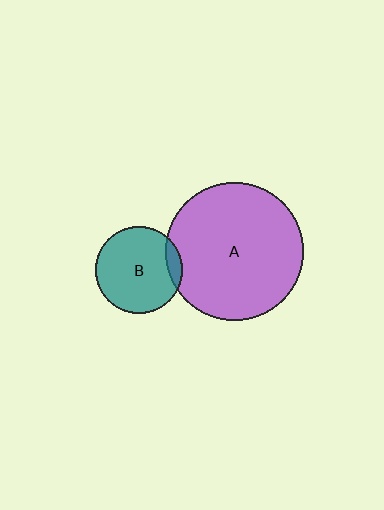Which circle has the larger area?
Circle A (purple).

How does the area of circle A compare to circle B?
Approximately 2.5 times.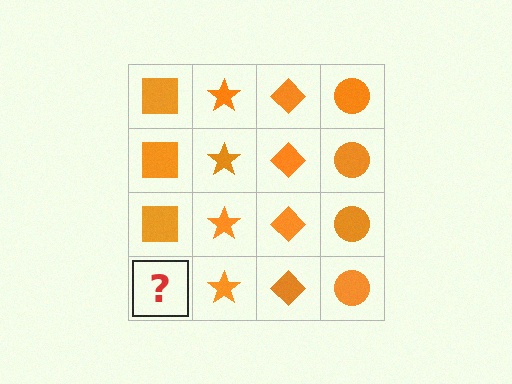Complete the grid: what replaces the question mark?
The question mark should be replaced with an orange square.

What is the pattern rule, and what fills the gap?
The rule is that each column has a consistent shape. The gap should be filled with an orange square.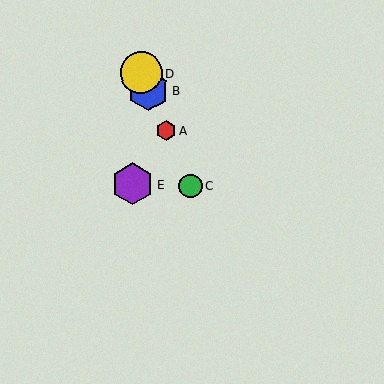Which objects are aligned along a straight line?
Objects A, B, C, D are aligned along a straight line.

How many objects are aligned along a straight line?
4 objects (A, B, C, D) are aligned along a straight line.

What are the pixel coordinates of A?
Object A is at (166, 130).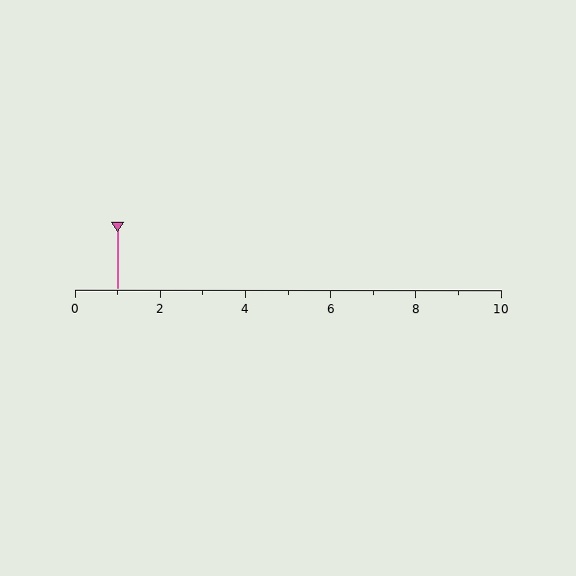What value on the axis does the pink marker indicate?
The marker indicates approximately 1.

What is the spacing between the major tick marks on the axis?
The major ticks are spaced 2 apart.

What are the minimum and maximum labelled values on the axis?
The axis runs from 0 to 10.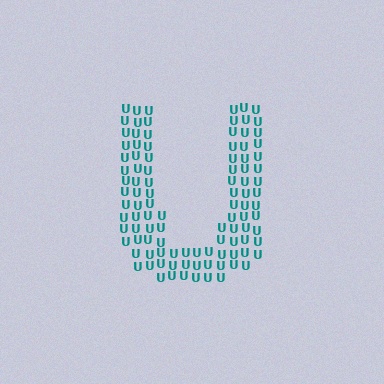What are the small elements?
The small elements are letter U's.